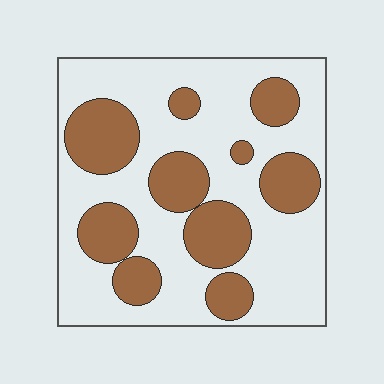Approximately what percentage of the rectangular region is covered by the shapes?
Approximately 35%.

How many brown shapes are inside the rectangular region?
10.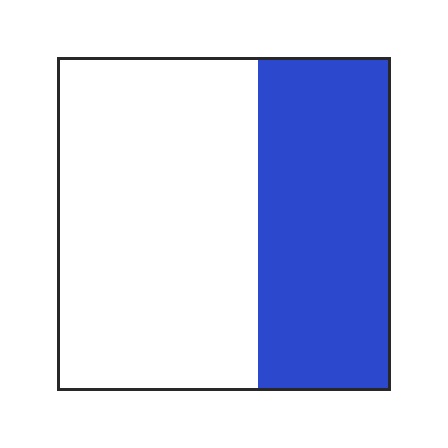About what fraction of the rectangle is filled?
About two fifths (2/5).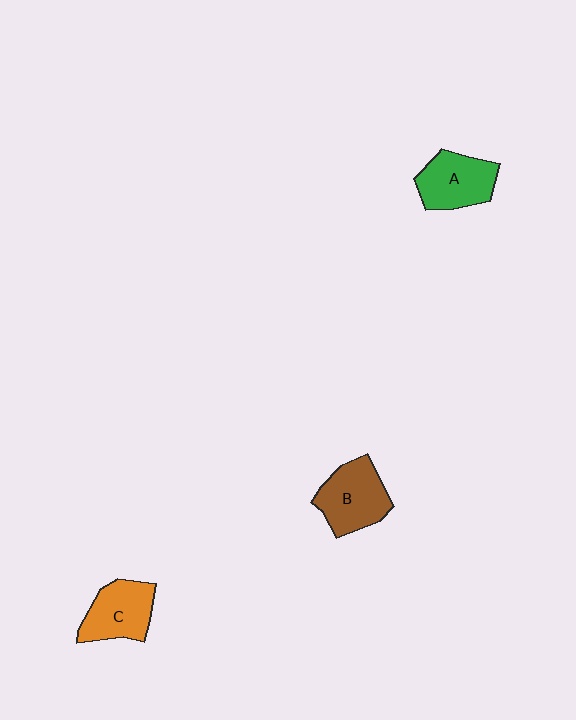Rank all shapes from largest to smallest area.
From largest to smallest: B (brown), A (green), C (orange).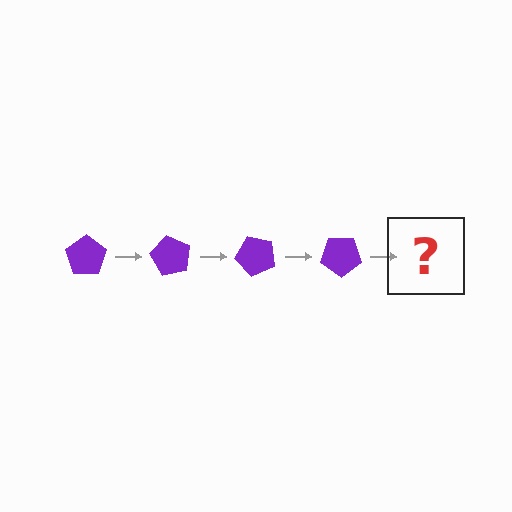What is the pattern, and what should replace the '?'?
The pattern is that the pentagon rotates 60 degrees each step. The '?' should be a purple pentagon rotated 240 degrees.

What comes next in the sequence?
The next element should be a purple pentagon rotated 240 degrees.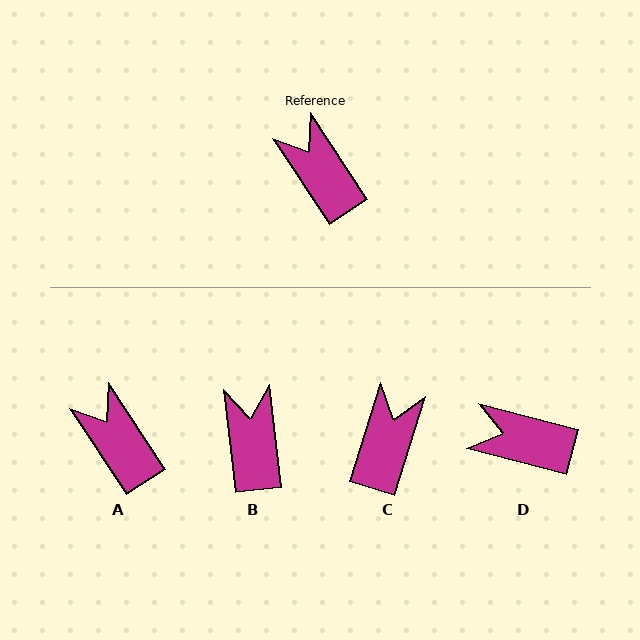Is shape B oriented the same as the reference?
No, it is off by about 27 degrees.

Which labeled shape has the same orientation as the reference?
A.